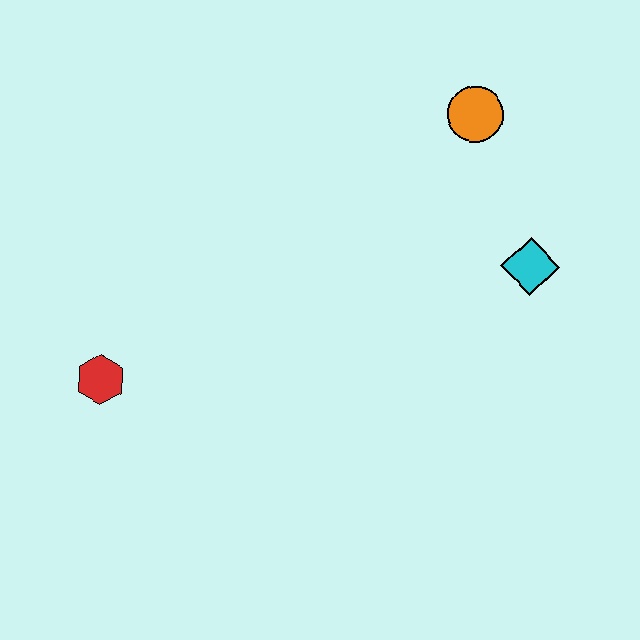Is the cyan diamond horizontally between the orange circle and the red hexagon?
No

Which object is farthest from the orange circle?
The red hexagon is farthest from the orange circle.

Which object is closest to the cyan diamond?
The orange circle is closest to the cyan diamond.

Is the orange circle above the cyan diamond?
Yes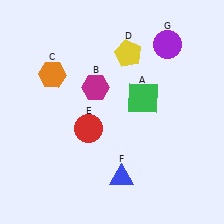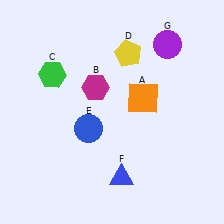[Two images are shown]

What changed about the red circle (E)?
In Image 1, E is red. In Image 2, it changed to blue.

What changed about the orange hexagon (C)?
In Image 1, C is orange. In Image 2, it changed to green.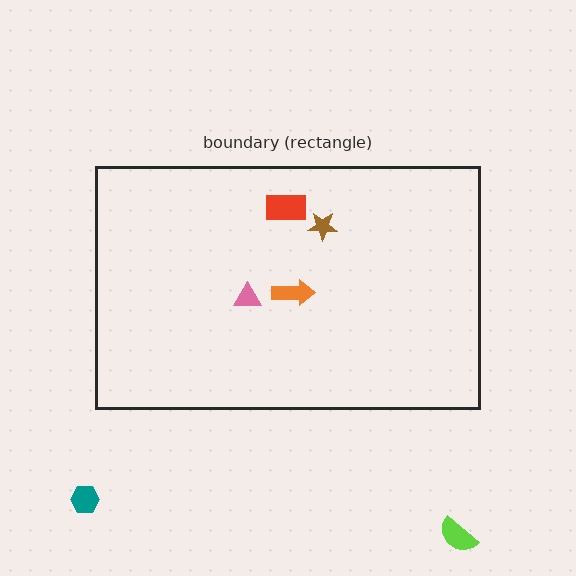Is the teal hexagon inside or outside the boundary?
Outside.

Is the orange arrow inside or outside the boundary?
Inside.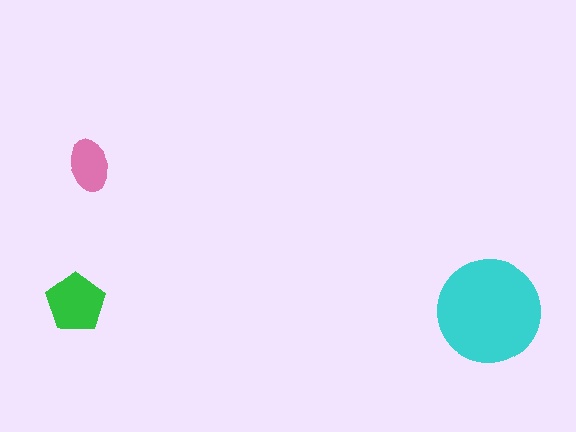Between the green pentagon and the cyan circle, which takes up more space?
The cyan circle.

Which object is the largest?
The cyan circle.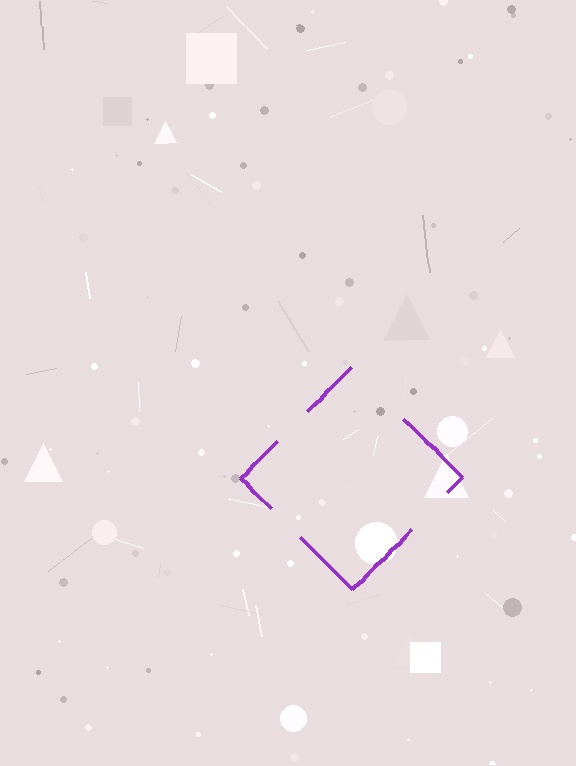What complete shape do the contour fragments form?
The contour fragments form a diamond.